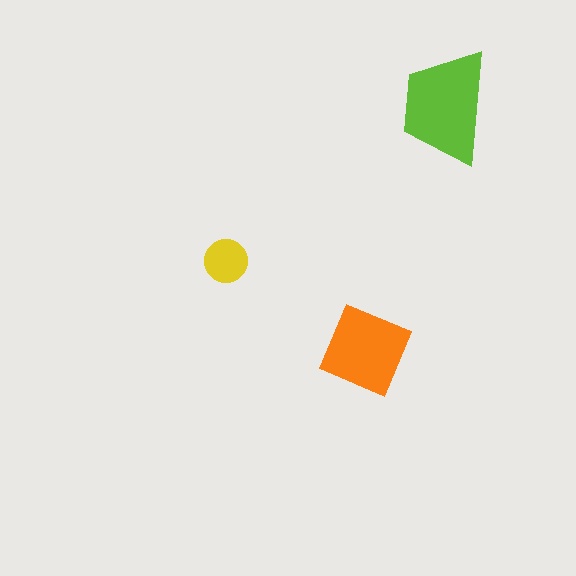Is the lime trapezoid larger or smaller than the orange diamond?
Larger.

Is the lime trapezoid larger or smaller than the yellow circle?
Larger.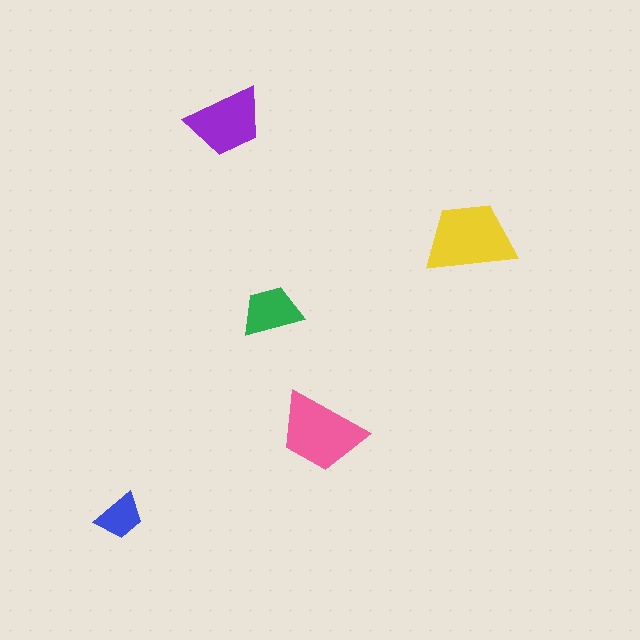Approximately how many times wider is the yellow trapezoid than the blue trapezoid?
About 2 times wider.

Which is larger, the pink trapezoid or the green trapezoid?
The pink one.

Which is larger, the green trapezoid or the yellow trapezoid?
The yellow one.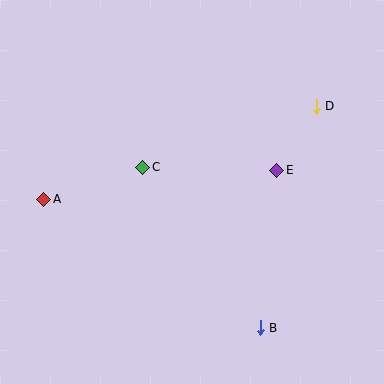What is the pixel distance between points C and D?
The distance between C and D is 184 pixels.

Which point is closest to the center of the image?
Point C at (142, 167) is closest to the center.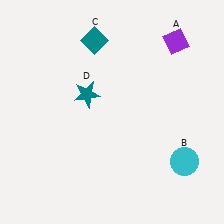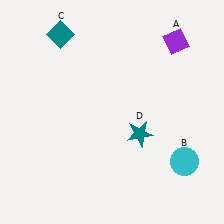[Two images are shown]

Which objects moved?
The objects that moved are: the teal diamond (C), the teal star (D).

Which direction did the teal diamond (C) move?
The teal diamond (C) moved left.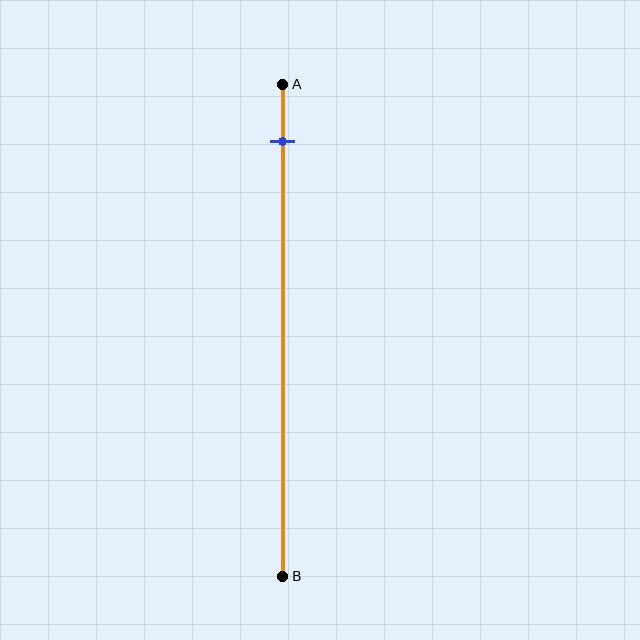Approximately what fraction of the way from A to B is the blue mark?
The blue mark is approximately 10% of the way from A to B.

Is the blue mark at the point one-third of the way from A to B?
No, the mark is at about 10% from A, not at the 33% one-third point.